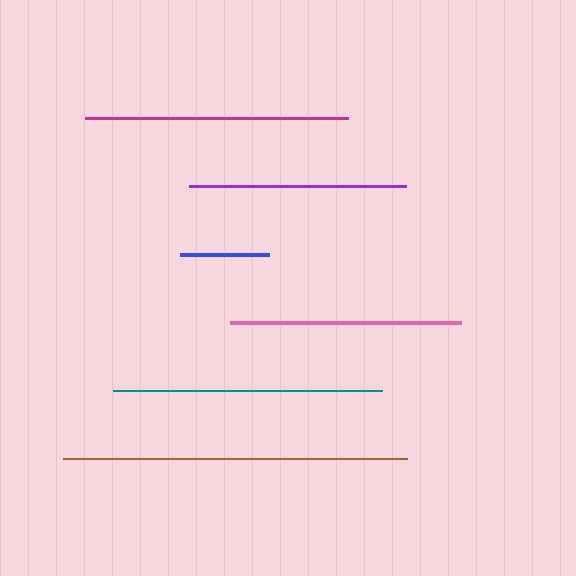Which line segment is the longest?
The brown line is the longest at approximately 344 pixels.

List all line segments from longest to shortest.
From longest to shortest: brown, teal, magenta, pink, purple, blue.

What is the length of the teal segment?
The teal segment is approximately 269 pixels long.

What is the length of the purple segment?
The purple segment is approximately 217 pixels long.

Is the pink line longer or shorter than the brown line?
The brown line is longer than the pink line.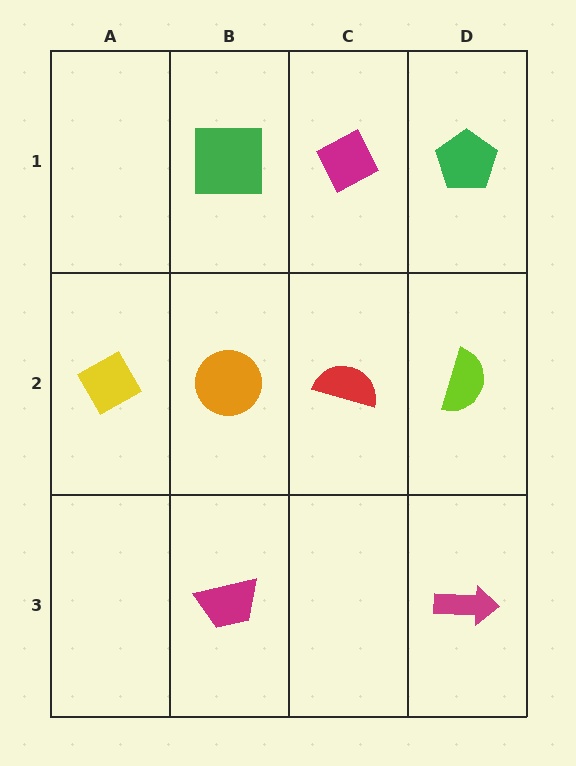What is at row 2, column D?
A lime semicircle.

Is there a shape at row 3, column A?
No, that cell is empty.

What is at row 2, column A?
A yellow diamond.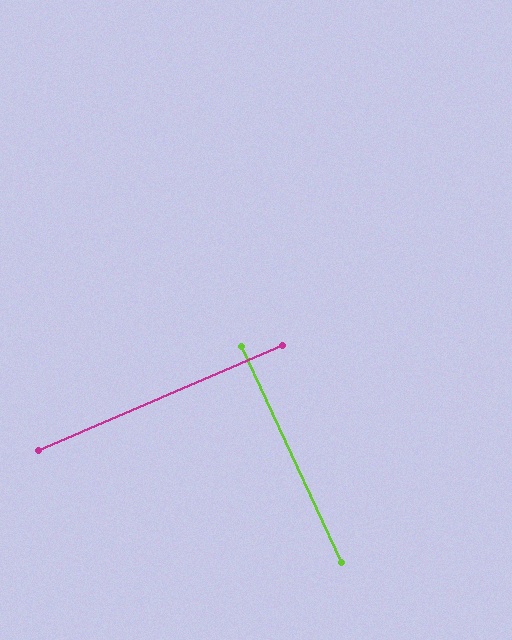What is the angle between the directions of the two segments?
Approximately 89 degrees.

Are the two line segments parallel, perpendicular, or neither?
Perpendicular — they meet at approximately 89°.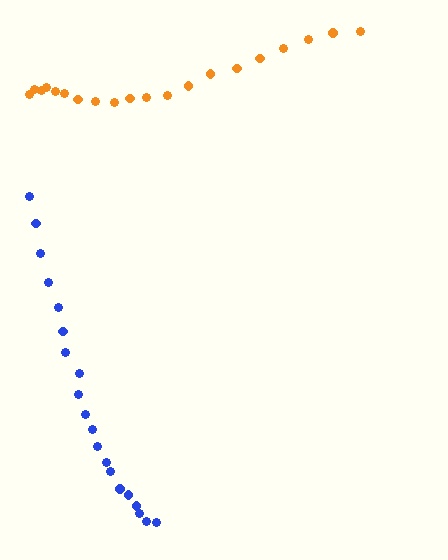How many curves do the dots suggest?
There are 2 distinct paths.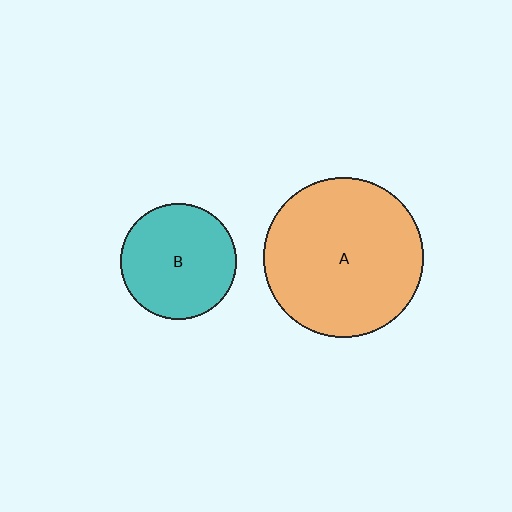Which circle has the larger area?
Circle A (orange).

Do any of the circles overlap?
No, none of the circles overlap.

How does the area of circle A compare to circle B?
Approximately 1.9 times.